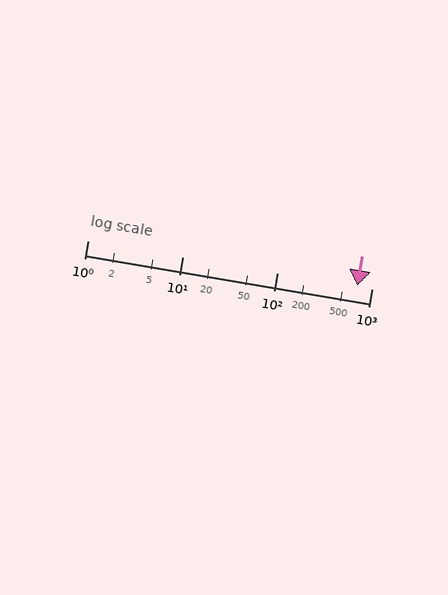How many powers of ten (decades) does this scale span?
The scale spans 3 decades, from 1 to 1000.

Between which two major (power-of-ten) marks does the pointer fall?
The pointer is between 100 and 1000.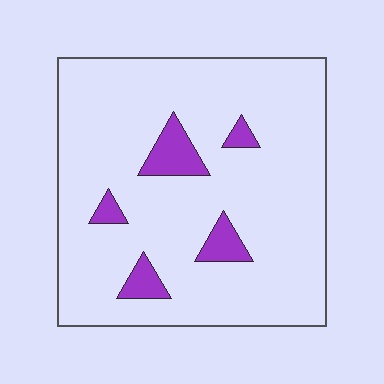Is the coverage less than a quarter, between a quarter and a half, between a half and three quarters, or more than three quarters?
Less than a quarter.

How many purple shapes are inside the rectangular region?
5.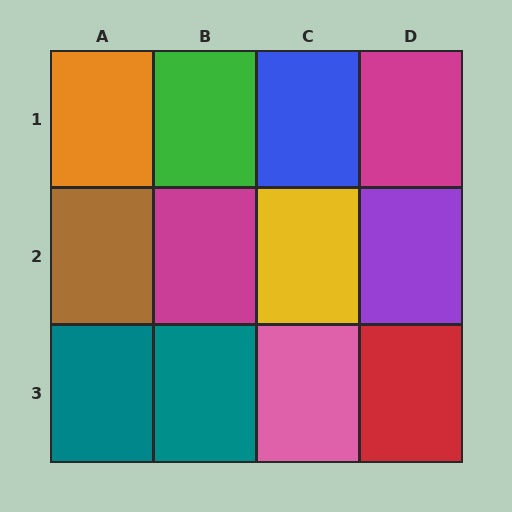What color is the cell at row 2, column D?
Purple.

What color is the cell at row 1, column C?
Blue.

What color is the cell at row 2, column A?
Brown.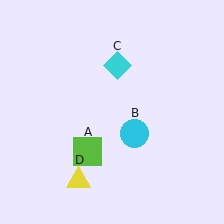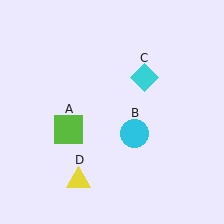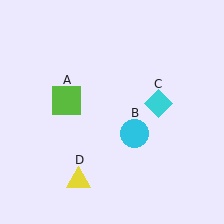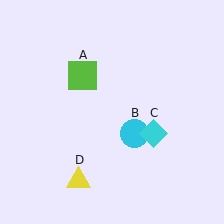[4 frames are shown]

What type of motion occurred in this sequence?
The lime square (object A), cyan diamond (object C) rotated clockwise around the center of the scene.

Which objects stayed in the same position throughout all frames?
Cyan circle (object B) and yellow triangle (object D) remained stationary.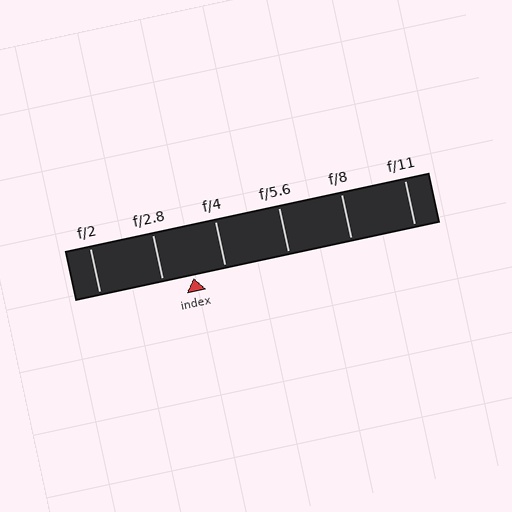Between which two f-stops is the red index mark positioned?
The index mark is between f/2.8 and f/4.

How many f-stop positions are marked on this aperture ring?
There are 6 f-stop positions marked.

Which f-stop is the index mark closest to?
The index mark is closest to f/2.8.